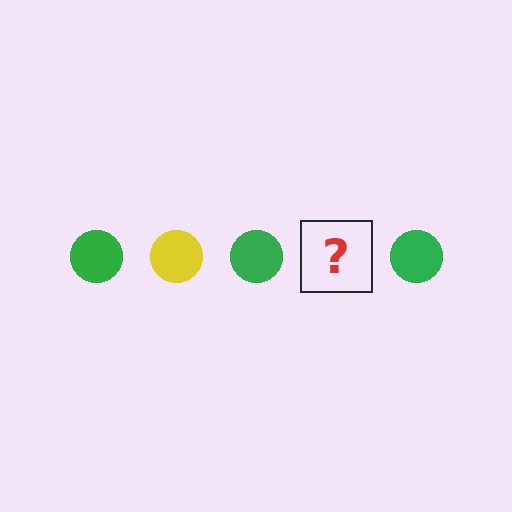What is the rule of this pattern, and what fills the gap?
The rule is that the pattern cycles through green, yellow circles. The gap should be filled with a yellow circle.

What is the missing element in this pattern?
The missing element is a yellow circle.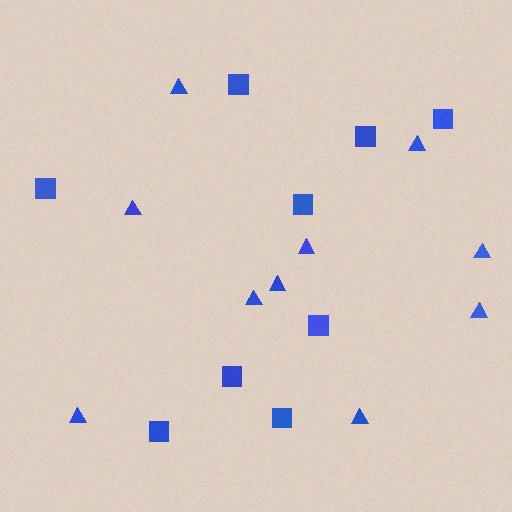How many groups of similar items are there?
There are 2 groups: one group of squares (9) and one group of triangles (10).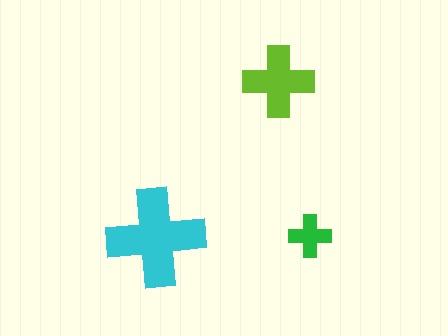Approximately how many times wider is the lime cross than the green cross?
About 1.5 times wider.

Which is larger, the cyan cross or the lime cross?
The cyan one.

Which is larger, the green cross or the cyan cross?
The cyan one.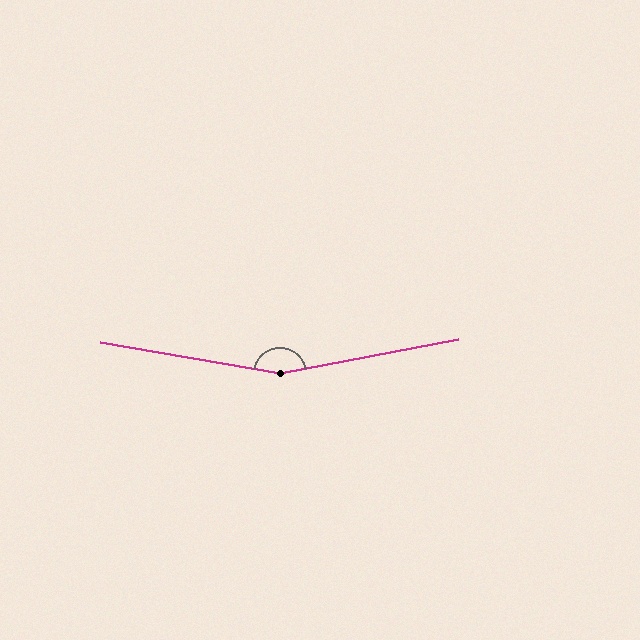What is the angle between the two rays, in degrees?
Approximately 159 degrees.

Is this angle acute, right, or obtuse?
It is obtuse.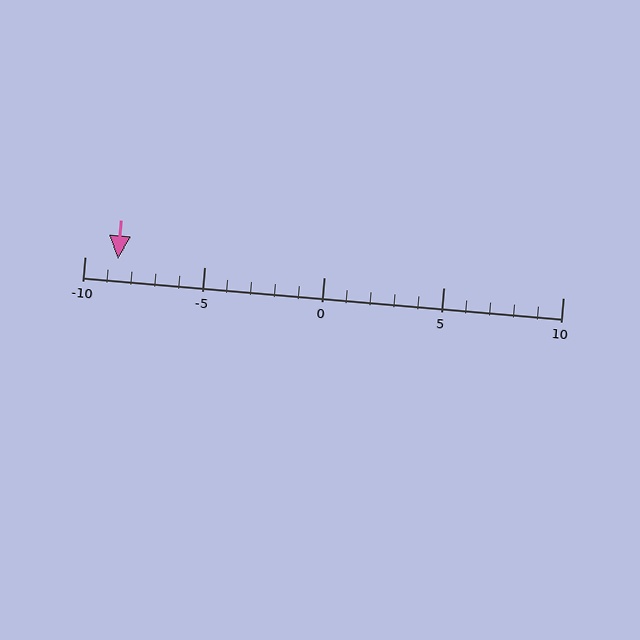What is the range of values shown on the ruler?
The ruler shows values from -10 to 10.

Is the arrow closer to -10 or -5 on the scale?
The arrow is closer to -10.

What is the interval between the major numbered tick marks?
The major tick marks are spaced 5 units apart.